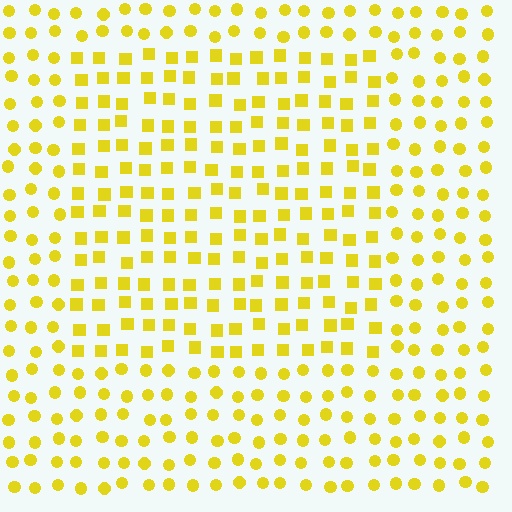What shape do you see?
I see a rectangle.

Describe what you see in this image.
The image is filled with small yellow elements arranged in a uniform grid. A rectangle-shaped region contains squares, while the surrounding area contains circles. The boundary is defined purely by the change in element shape.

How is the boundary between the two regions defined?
The boundary is defined by a change in element shape: squares inside vs. circles outside. All elements share the same color and spacing.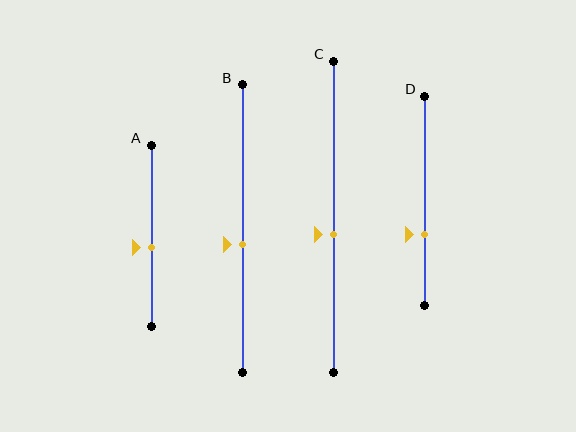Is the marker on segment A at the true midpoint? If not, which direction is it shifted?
No, the marker on segment A is shifted downward by about 6% of the segment length.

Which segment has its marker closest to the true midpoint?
Segment B has its marker closest to the true midpoint.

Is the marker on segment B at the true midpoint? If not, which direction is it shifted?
No, the marker on segment B is shifted downward by about 5% of the segment length.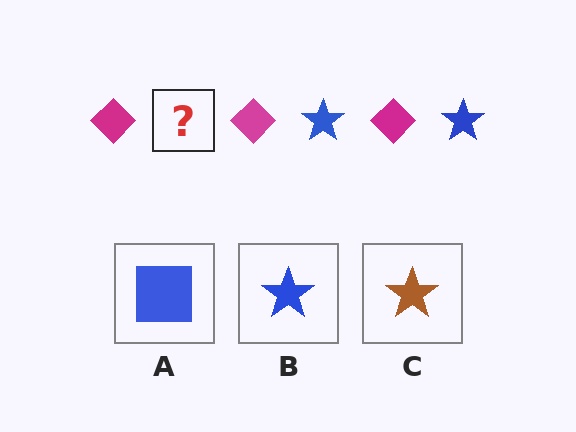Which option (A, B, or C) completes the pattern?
B.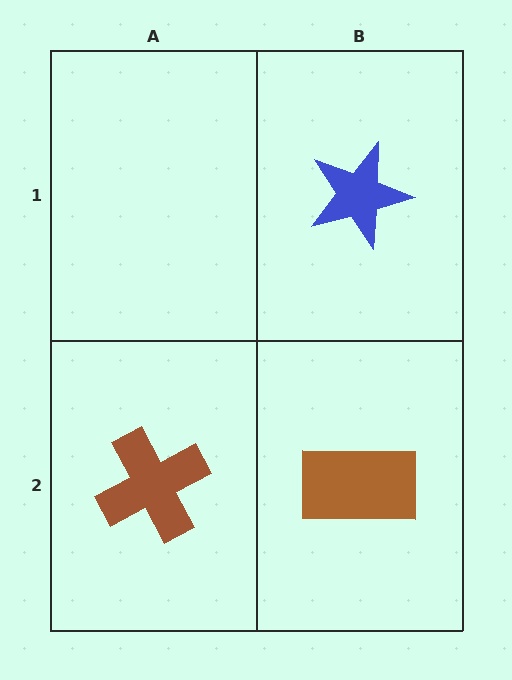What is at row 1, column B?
A blue star.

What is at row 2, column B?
A brown rectangle.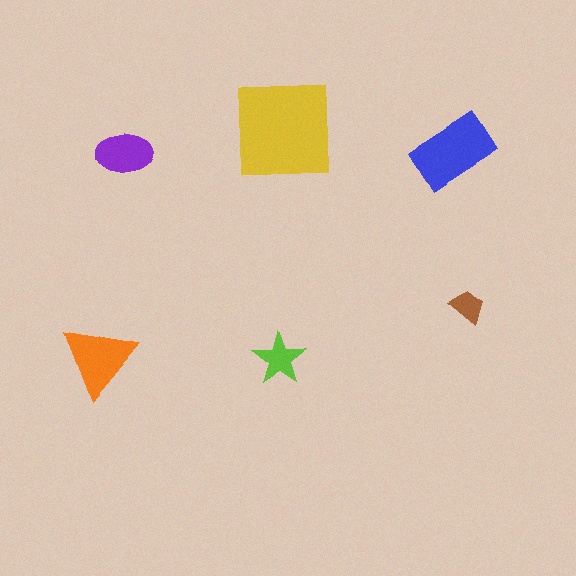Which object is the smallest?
The brown trapezoid.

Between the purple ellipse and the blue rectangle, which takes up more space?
The blue rectangle.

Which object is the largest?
The yellow square.